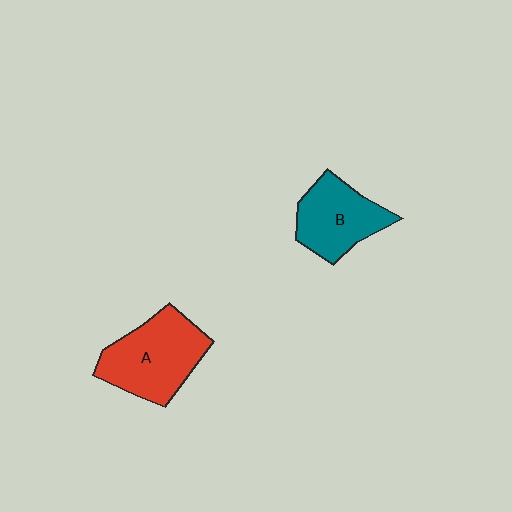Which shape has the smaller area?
Shape B (teal).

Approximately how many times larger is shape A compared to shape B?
Approximately 1.3 times.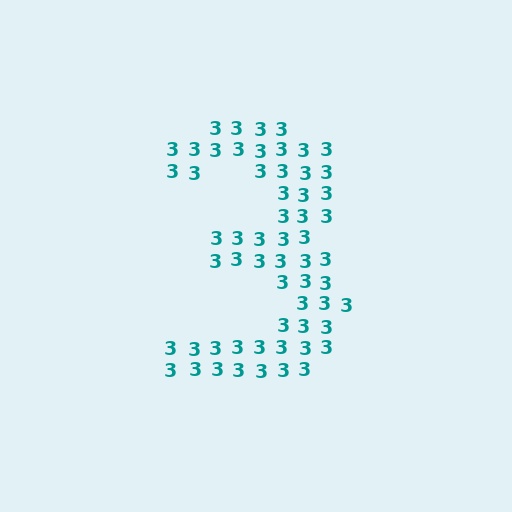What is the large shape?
The large shape is the digit 3.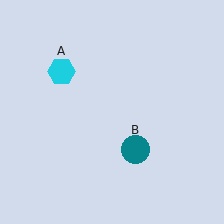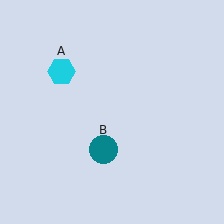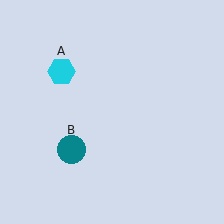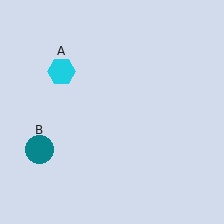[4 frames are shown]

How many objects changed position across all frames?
1 object changed position: teal circle (object B).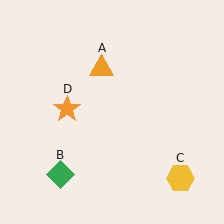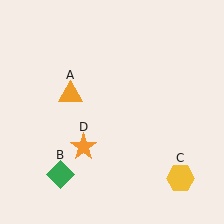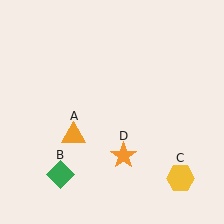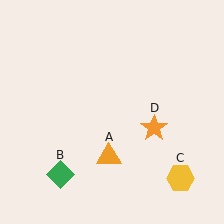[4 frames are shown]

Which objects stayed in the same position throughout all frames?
Green diamond (object B) and yellow hexagon (object C) remained stationary.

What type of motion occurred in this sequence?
The orange triangle (object A), orange star (object D) rotated counterclockwise around the center of the scene.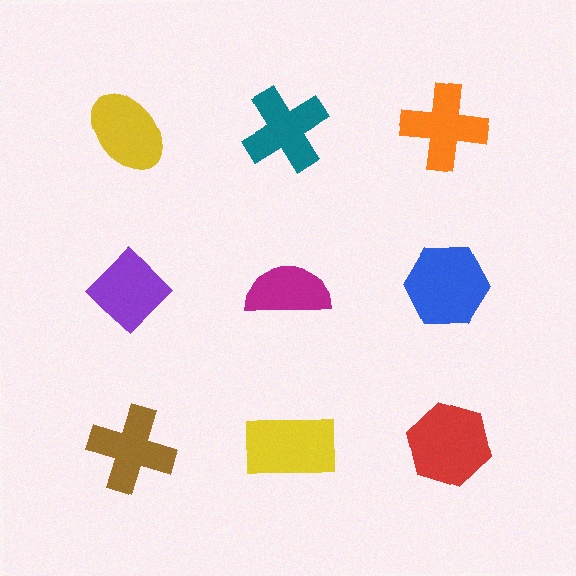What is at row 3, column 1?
A brown cross.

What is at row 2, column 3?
A blue hexagon.